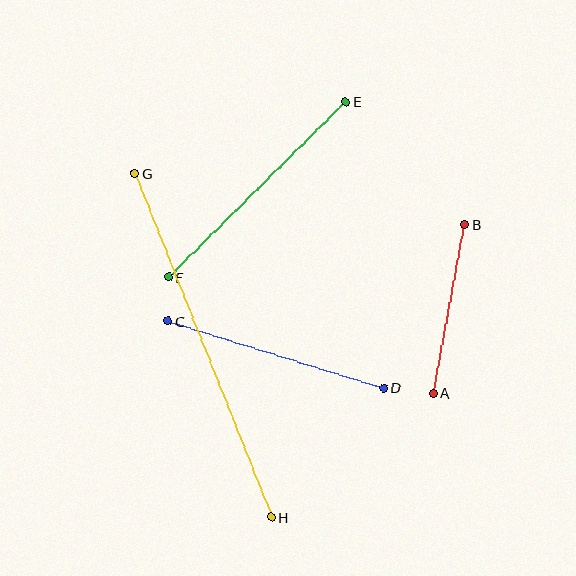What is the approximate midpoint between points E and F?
The midpoint is at approximately (257, 189) pixels.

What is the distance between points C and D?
The distance is approximately 225 pixels.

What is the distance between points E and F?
The distance is approximately 249 pixels.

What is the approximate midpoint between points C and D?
The midpoint is at approximately (276, 355) pixels.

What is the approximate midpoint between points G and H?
The midpoint is at approximately (203, 345) pixels.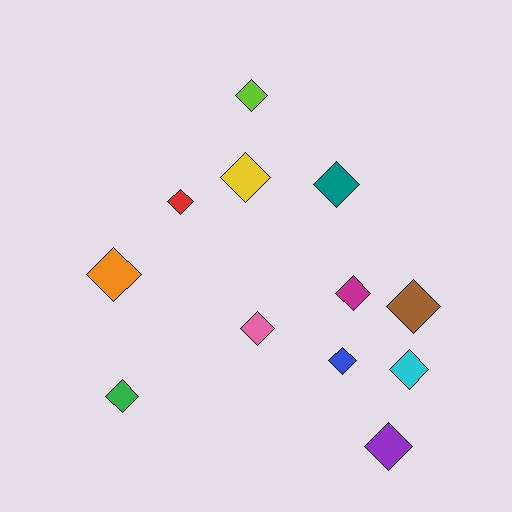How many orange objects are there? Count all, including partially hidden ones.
There is 1 orange object.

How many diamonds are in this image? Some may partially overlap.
There are 12 diamonds.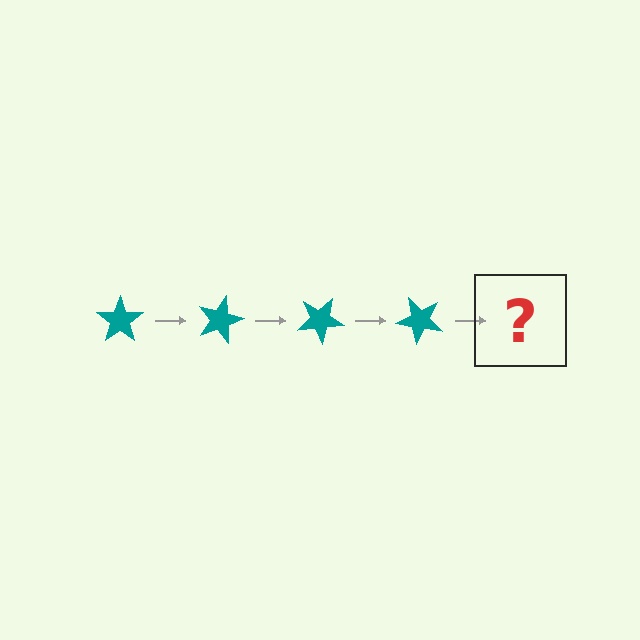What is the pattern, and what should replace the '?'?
The pattern is that the star rotates 15 degrees each step. The '?' should be a teal star rotated 60 degrees.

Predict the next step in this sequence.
The next step is a teal star rotated 60 degrees.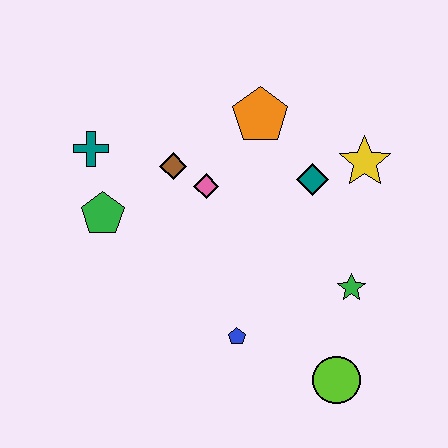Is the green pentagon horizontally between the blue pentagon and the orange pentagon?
No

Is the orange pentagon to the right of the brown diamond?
Yes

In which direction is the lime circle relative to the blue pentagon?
The lime circle is to the right of the blue pentagon.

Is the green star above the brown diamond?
No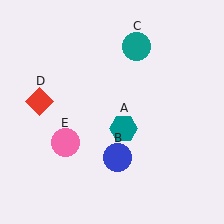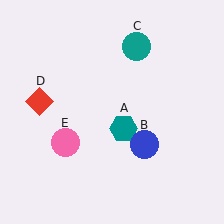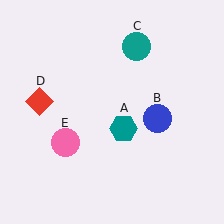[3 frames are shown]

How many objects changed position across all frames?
1 object changed position: blue circle (object B).